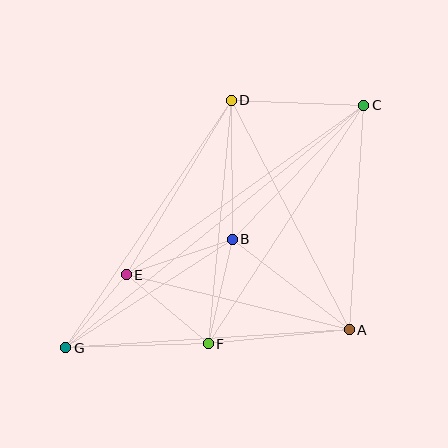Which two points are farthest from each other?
Points C and G are farthest from each other.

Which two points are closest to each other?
Points E and G are closest to each other.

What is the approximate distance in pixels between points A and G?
The distance between A and G is approximately 284 pixels.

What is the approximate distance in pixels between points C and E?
The distance between C and E is approximately 292 pixels.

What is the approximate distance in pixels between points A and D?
The distance between A and D is approximately 258 pixels.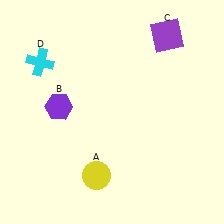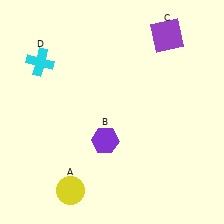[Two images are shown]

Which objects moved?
The objects that moved are: the yellow circle (A), the purple hexagon (B).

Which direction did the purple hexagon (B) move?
The purple hexagon (B) moved right.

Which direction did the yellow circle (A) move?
The yellow circle (A) moved left.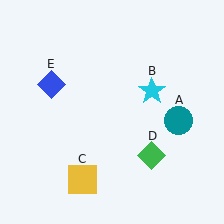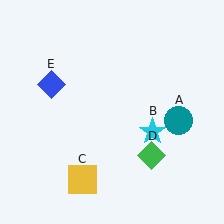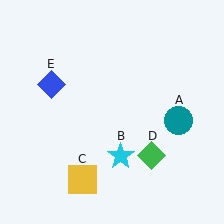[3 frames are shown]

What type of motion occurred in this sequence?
The cyan star (object B) rotated clockwise around the center of the scene.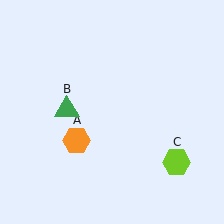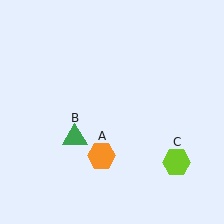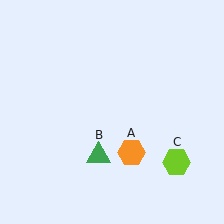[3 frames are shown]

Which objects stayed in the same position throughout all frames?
Lime hexagon (object C) remained stationary.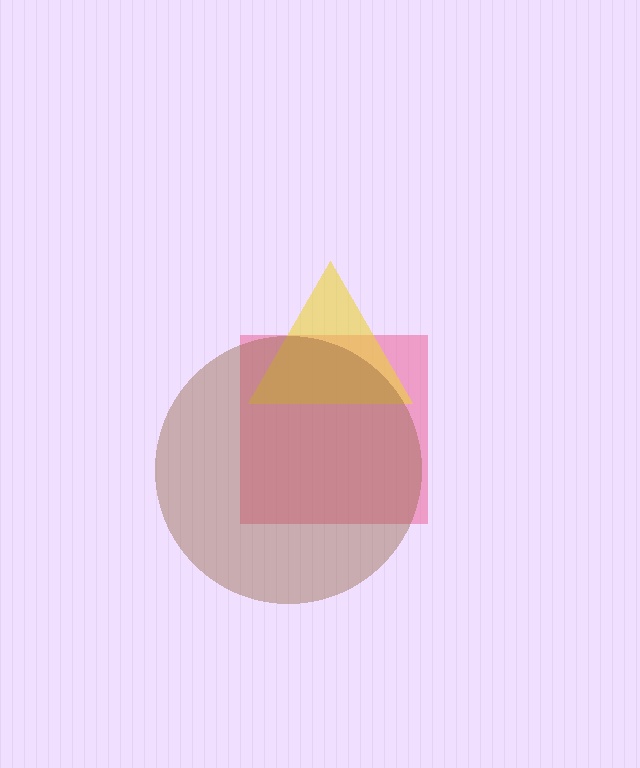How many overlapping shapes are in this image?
There are 3 overlapping shapes in the image.